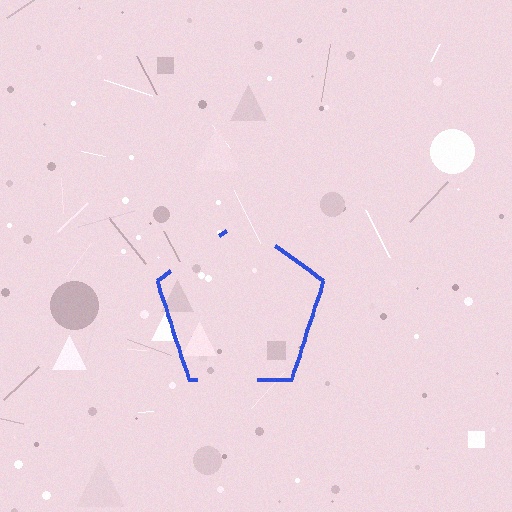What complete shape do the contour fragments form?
The contour fragments form a pentagon.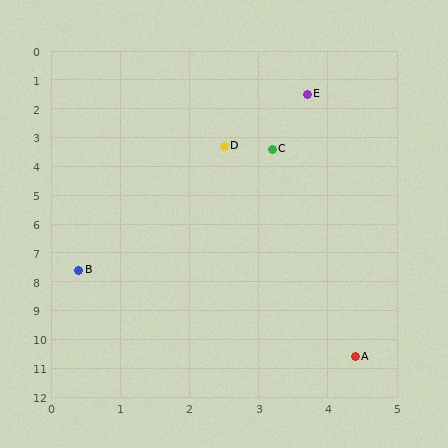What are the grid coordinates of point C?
Point C is at approximately (3.2, 3.4).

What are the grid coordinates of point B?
Point B is at approximately (0.4, 7.6).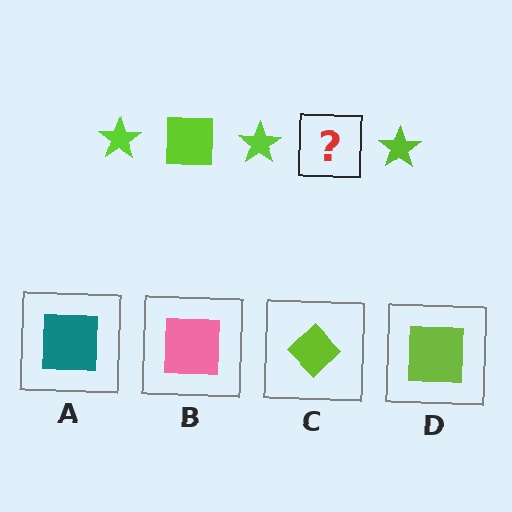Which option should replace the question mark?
Option D.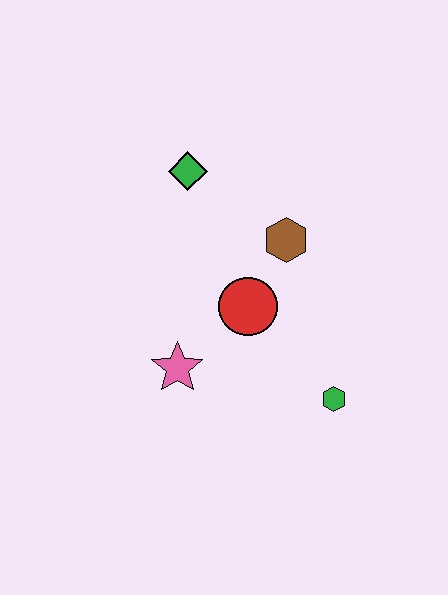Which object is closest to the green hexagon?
The red circle is closest to the green hexagon.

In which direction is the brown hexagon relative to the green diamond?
The brown hexagon is to the right of the green diamond.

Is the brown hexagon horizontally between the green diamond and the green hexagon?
Yes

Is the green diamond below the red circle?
No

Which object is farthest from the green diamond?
The green hexagon is farthest from the green diamond.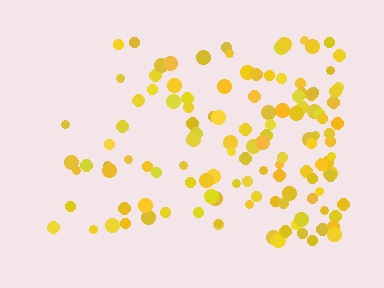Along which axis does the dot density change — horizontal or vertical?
Horizontal.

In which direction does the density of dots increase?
From left to right, with the right side densest.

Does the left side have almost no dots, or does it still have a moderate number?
Still a moderate number, just noticeably fewer than the right.